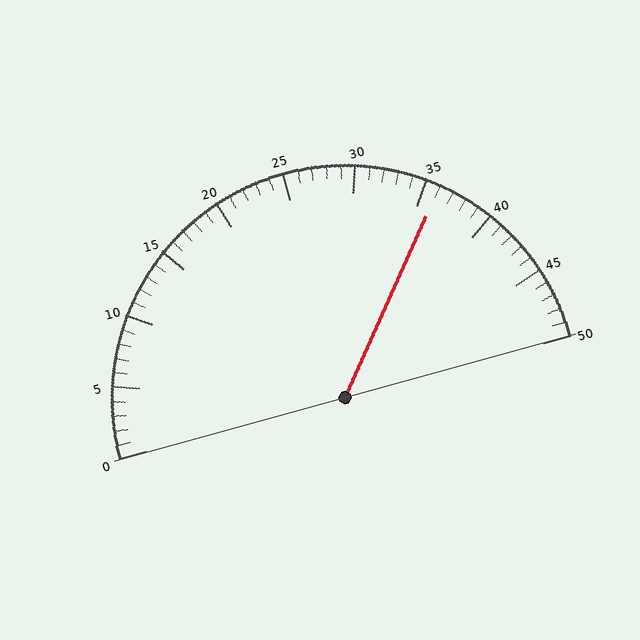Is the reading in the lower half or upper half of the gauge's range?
The reading is in the upper half of the range (0 to 50).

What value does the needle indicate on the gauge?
The needle indicates approximately 36.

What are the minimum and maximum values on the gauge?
The gauge ranges from 0 to 50.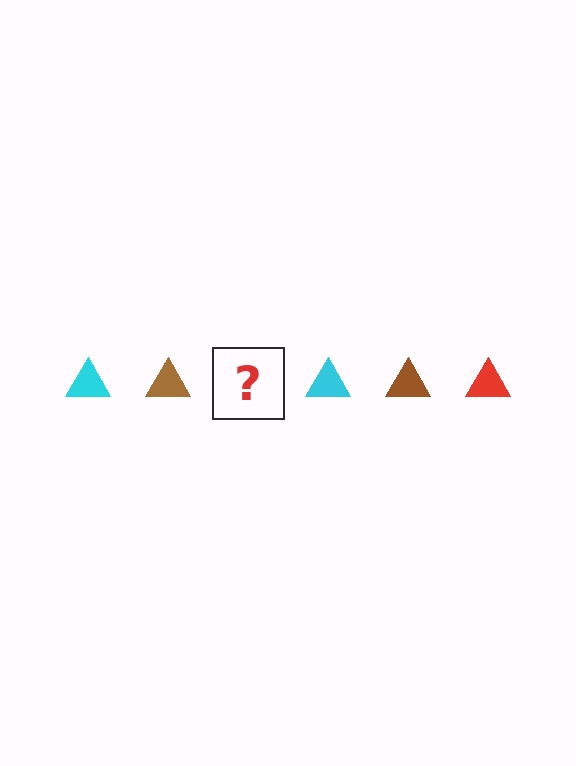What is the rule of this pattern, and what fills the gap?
The rule is that the pattern cycles through cyan, brown, red triangles. The gap should be filled with a red triangle.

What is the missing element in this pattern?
The missing element is a red triangle.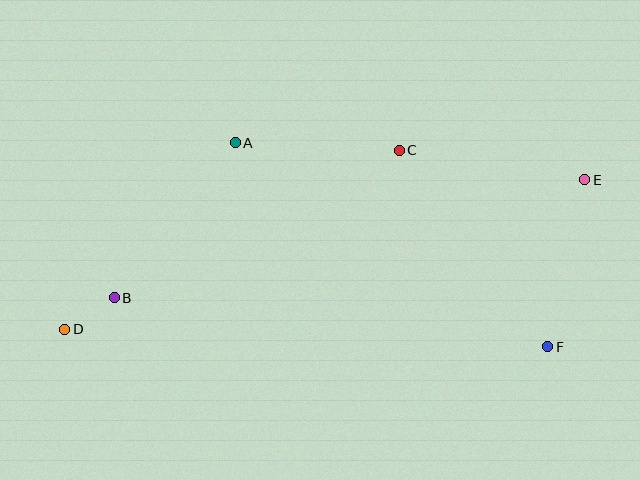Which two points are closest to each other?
Points B and D are closest to each other.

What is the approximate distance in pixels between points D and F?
The distance between D and F is approximately 483 pixels.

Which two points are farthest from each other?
Points D and E are farthest from each other.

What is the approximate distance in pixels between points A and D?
The distance between A and D is approximately 253 pixels.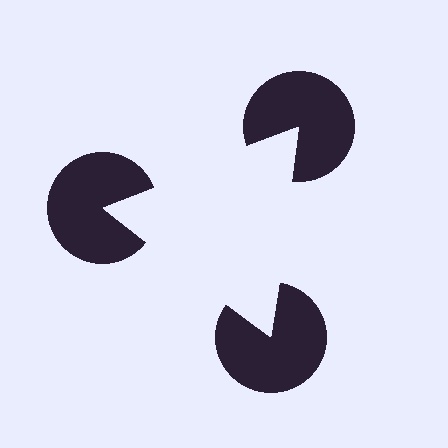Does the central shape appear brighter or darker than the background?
It typically appears slightly brighter than the background, even though no actual brightness change is drawn.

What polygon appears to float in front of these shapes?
An illusory triangle — its edges are inferred from the aligned wedge cuts in the pac-man discs, not physically drawn.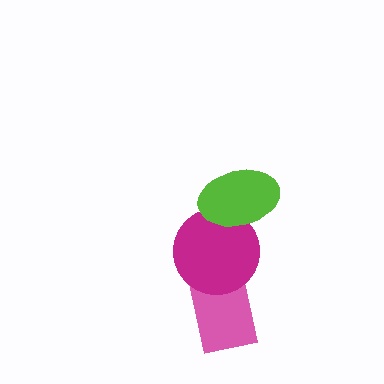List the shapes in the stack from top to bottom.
From top to bottom: the lime ellipse, the magenta circle, the pink rectangle.